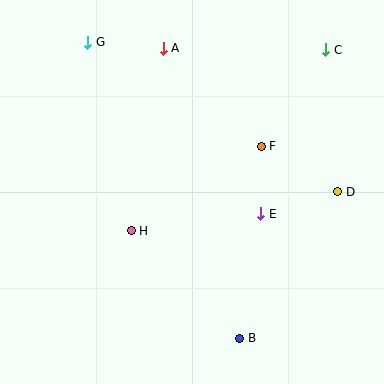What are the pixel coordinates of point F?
Point F is at (261, 146).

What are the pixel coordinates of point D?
Point D is at (338, 192).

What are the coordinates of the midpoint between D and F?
The midpoint between D and F is at (299, 169).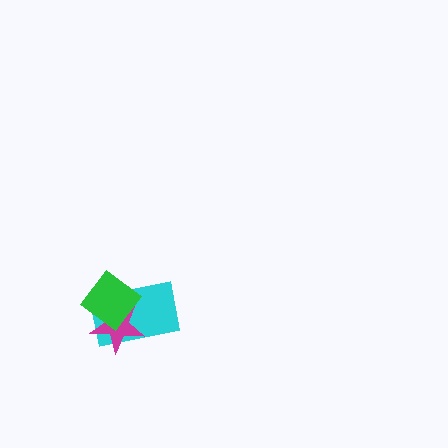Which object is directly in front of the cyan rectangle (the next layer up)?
The magenta star is directly in front of the cyan rectangle.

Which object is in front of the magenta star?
The green diamond is in front of the magenta star.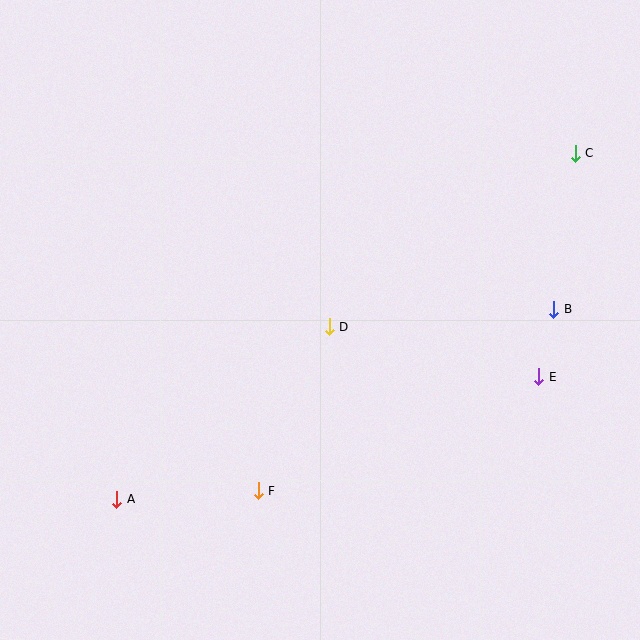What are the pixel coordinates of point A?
Point A is at (117, 499).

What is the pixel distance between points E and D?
The distance between E and D is 215 pixels.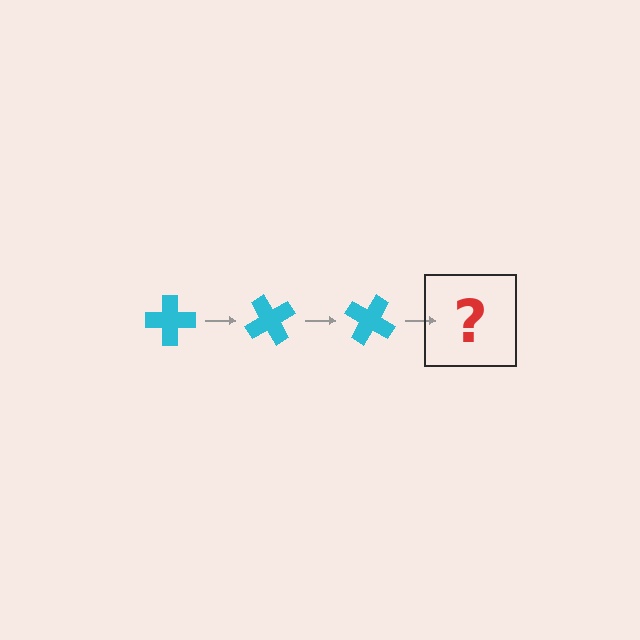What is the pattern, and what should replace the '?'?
The pattern is that the cross rotates 60 degrees each step. The '?' should be a cyan cross rotated 180 degrees.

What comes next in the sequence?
The next element should be a cyan cross rotated 180 degrees.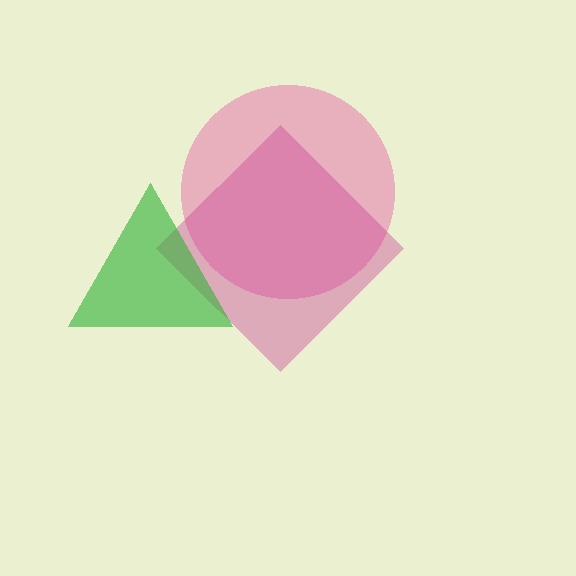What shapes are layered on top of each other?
The layered shapes are: a pink circle, a magenta diamond, a green triangle.